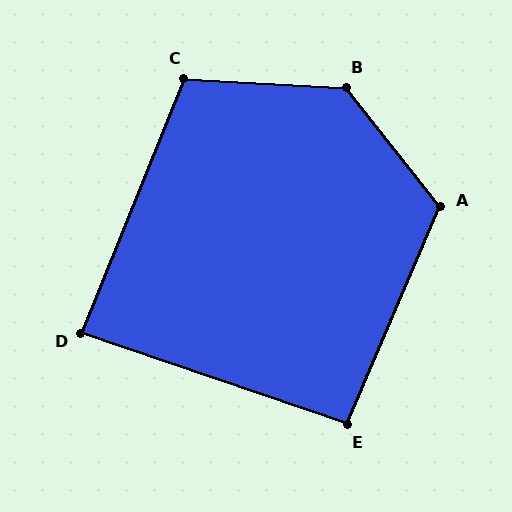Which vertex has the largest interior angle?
B, at approximately 131 degrees.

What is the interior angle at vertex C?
Approximately 109 degrees (obtuse).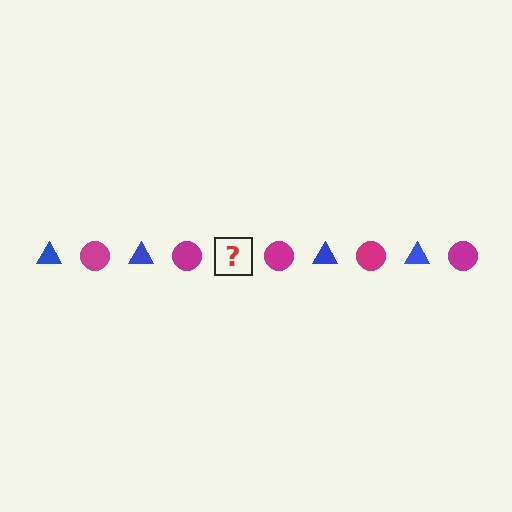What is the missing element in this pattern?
The missing element is a blue triangle.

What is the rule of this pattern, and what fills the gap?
The rule is that the pattern alternates between blue triangle and magenta circle. The gap should be filled with a blue triangle.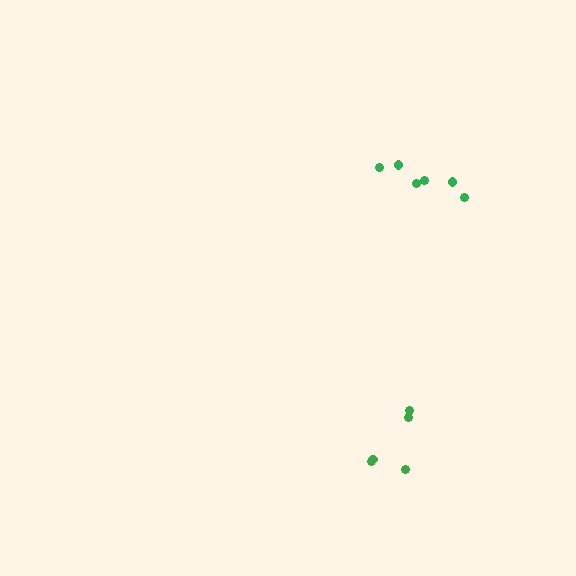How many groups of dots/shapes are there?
There are 2 groups.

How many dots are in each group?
Group 1: 6 dots, Group 2: 5 dots (11 total).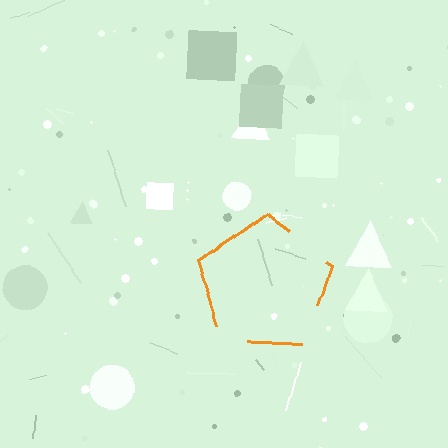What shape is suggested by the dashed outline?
The dashed outline suggests a pentagon.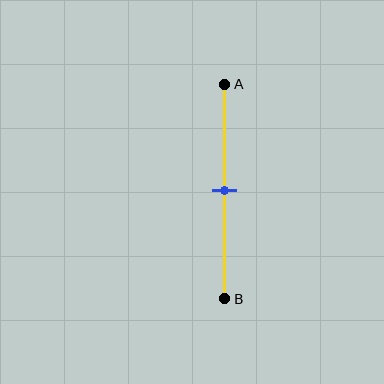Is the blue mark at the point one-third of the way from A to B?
No, the mark is at about 50% from A, not at the 33% one-third point.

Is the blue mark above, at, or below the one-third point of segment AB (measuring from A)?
The blue mark is below the one-third point of segment AB.